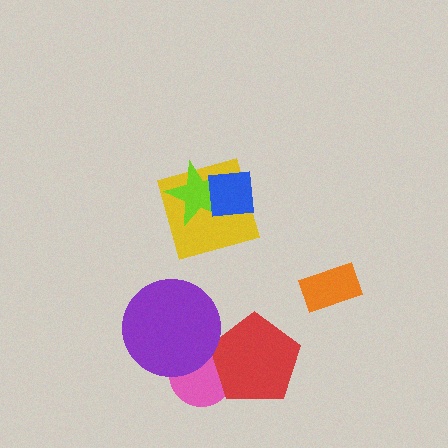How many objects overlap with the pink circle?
2 objects overlap with the pink circle.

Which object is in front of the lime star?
The blue square is in front of the lime star.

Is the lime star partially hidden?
Yes, it is partially covered by another shape.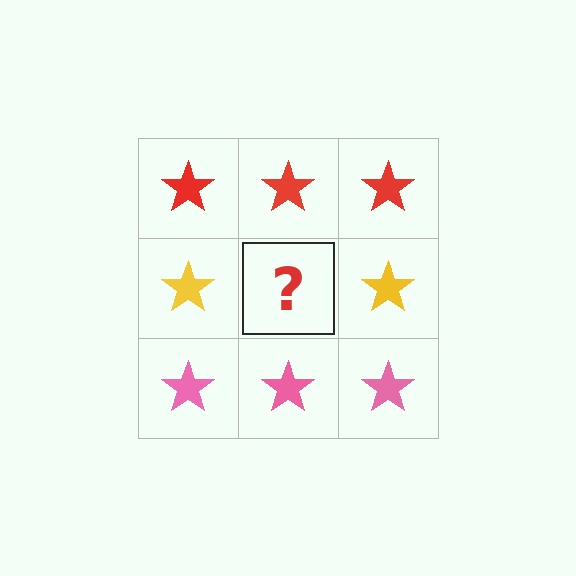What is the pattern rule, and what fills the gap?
The rule is that each row has a consistent color. The gap should be filled with a yellow star.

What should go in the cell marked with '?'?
The missing cell should contain a yellow star.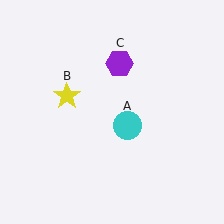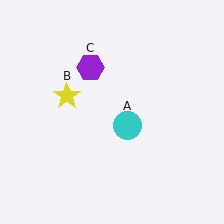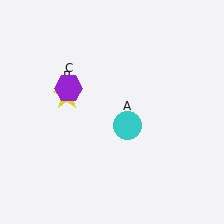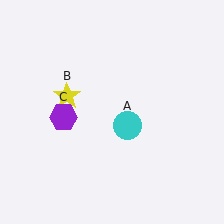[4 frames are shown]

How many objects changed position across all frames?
1 object changed position: purple hexagon (object C).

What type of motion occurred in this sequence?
The purple hexagon (object C) rotated counterclockwise around the center of the scene.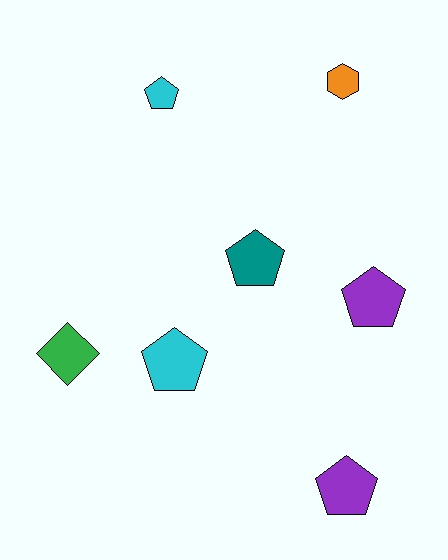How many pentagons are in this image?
There are 5 pentagons.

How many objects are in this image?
There are 7 objects.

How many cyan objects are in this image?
There are 2 cyan objects.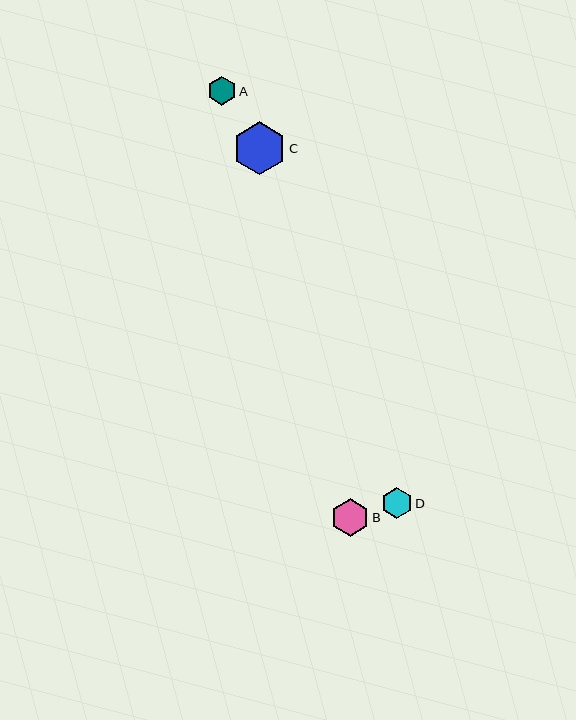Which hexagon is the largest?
Hexagon C is the largest with a size of approximately 53 pixels.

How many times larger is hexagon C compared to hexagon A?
Hexagon C is approximately 1.9 times the size of hexagon A.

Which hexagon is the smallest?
Hexagon A is the smallest with a size of approximately 28 pixels.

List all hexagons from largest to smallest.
From largest to smallest: C, B, D, A.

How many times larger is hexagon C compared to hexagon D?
Hexagon C is approximately 1.7 times the size of hexagon D.